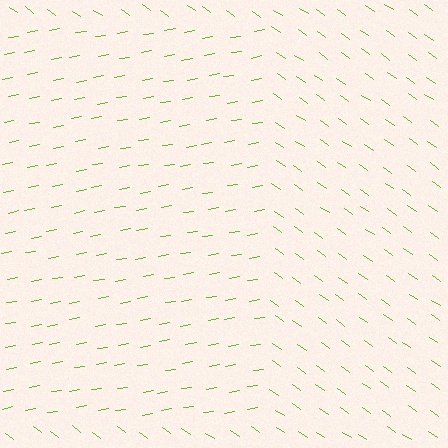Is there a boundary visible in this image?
Yes, there is a texture boundary formed by a change in line orientation.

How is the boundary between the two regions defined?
The boundary is defined purely by a change in line orientation (approximately 45 degrees difference). All lines are the same color and thickness.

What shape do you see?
I see a rectangle.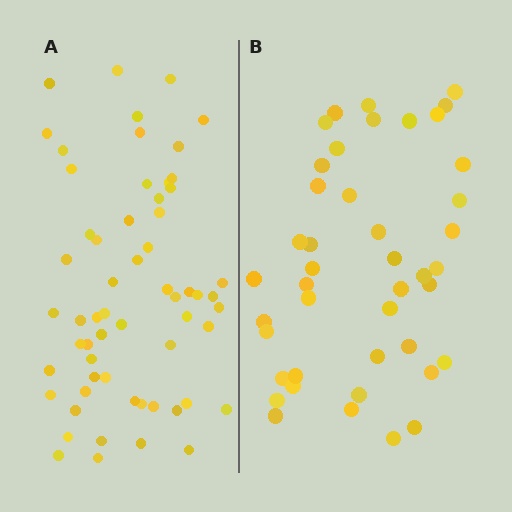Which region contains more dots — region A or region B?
Region A (the left region) has more dots.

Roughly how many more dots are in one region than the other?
Region A has approximately 15 more dots than region B.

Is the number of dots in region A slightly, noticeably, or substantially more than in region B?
Region A has noticeably more, but not dramatically so. The ratio is roughly 1.4 to 1.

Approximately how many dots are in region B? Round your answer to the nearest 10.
About 40 dots. (The exact count is 43, which rounds to 40.)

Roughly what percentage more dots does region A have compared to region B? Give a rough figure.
About 40% more.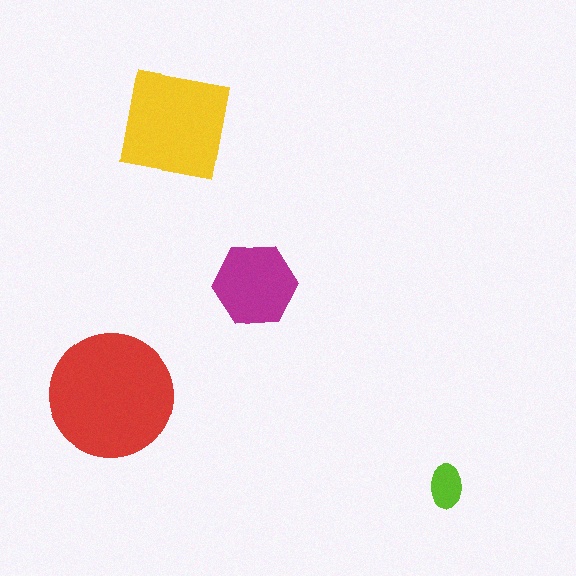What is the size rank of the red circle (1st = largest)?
1st.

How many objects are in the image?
There are 4 objects in the image.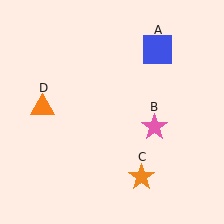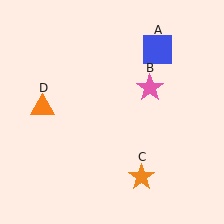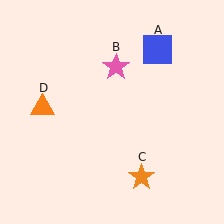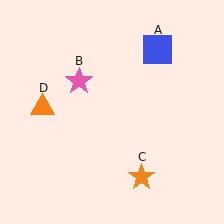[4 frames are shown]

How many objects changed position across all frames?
1 object changed position: pink star (object B).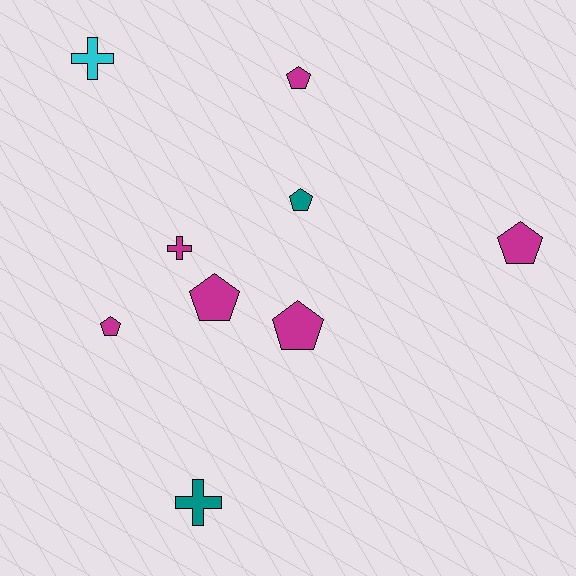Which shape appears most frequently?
Pentagon, with 6 objects.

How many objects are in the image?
There are 9 objects.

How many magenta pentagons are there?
There are 5 magenta pentagons.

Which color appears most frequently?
Magenta, with 6 objects.